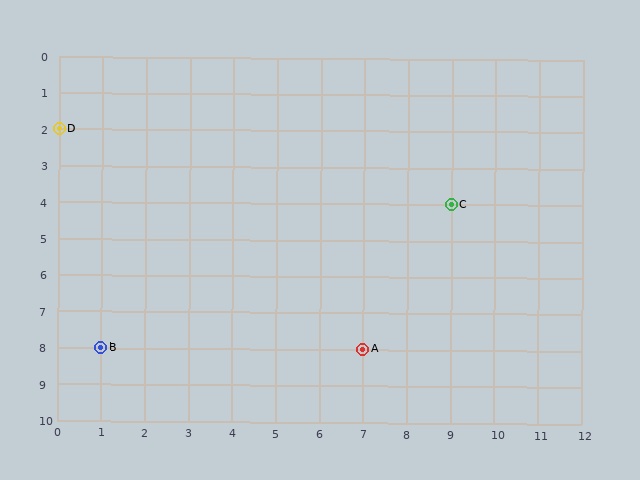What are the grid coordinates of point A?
Point A is at grid coordinates (7, 8).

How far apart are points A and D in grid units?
Points A and D are 7 columns and 6 rows apart (about 9.2 grid units diagonally).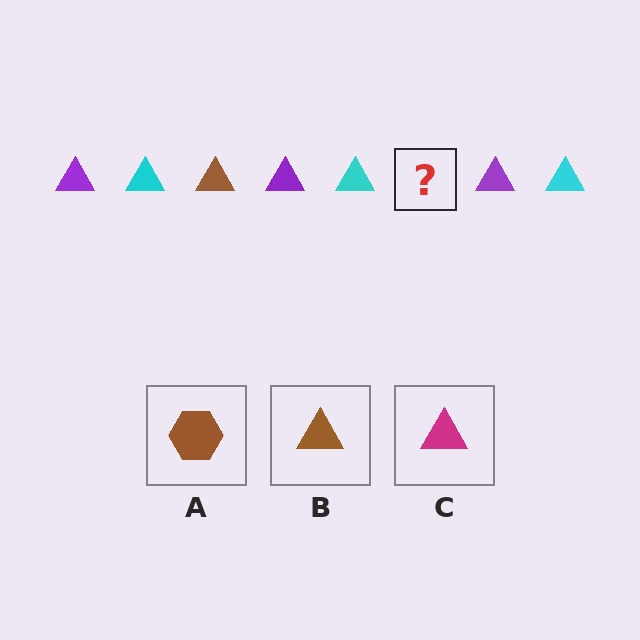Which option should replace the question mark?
Option B.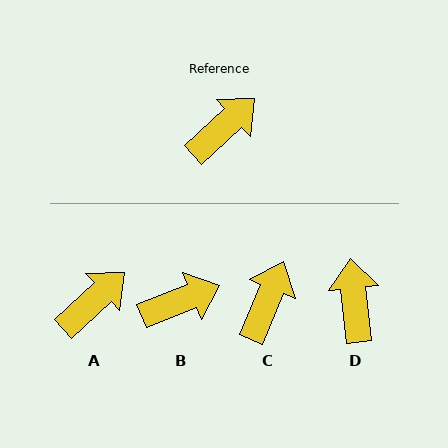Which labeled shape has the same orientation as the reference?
A.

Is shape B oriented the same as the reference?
No, it is off by about 21 degrees.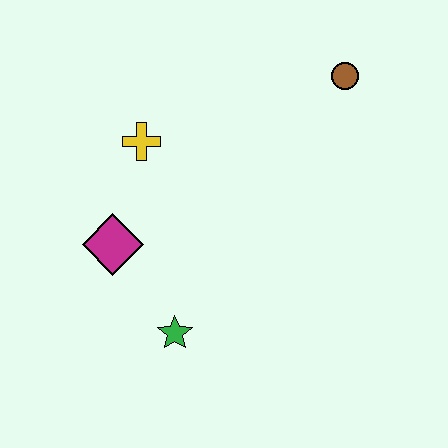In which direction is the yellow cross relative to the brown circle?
The yellow cross is to the left of the brown circle.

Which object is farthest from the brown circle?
The green star is farthest from the brown circle.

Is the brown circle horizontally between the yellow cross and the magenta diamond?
No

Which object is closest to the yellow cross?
The magenta diamond is closest to the yellow cross.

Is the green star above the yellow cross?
No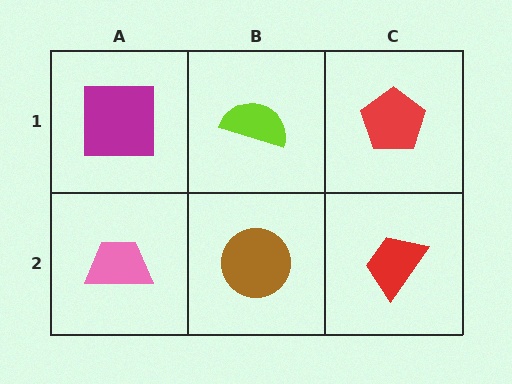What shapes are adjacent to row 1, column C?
A red trapezoid (row 2, column C), a lime semicircle (row 1, column B).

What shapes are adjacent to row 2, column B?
A lime semicircle (row 1, column B), a pink trapezoid (row 2, column A), a red trapezoid (row 2, column C).